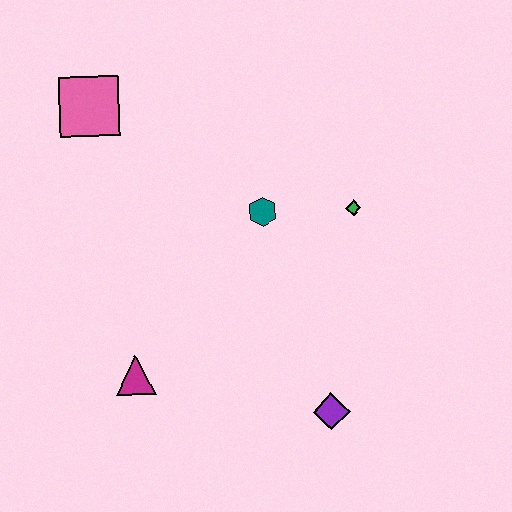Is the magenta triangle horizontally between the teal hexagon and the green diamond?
No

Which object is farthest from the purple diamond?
The pink square is farthest from the purple diamond.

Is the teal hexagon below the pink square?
Yes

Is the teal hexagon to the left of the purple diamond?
Yes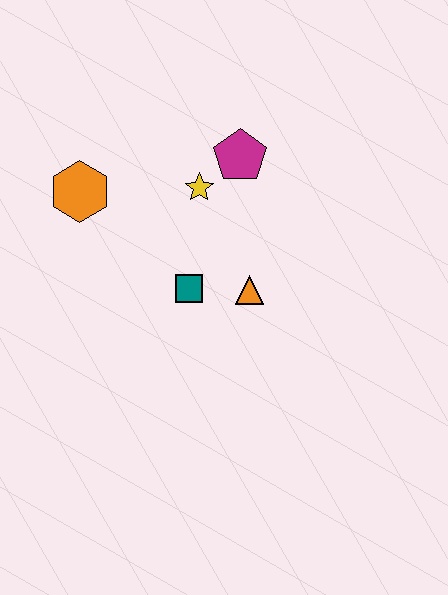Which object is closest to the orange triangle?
The teal square is closest to the orange triangle.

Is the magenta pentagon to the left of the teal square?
No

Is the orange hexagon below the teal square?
No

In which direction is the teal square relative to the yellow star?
The teal square is below the yellow star.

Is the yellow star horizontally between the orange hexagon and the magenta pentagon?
Yes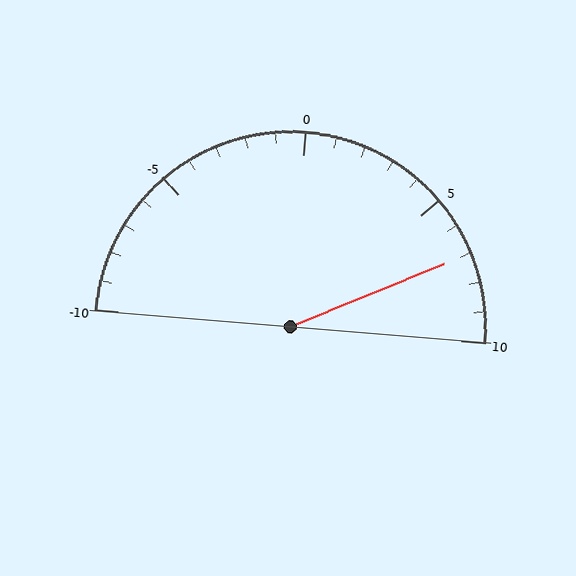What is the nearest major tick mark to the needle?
The nearest major tick mark is 5.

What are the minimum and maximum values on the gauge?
The gauge ranges from -10 to 10.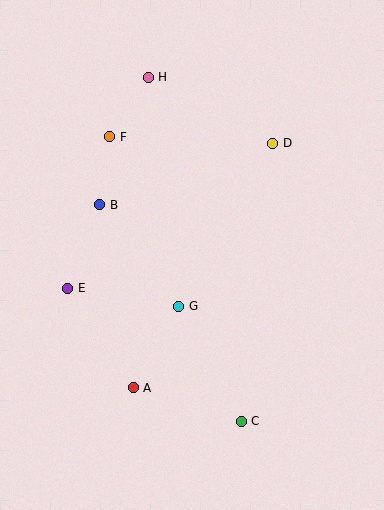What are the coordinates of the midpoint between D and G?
The midpoint between D and G is at (226, 225).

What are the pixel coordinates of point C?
Point C is at (241, 421).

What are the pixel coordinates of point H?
Point H is at (148, 77).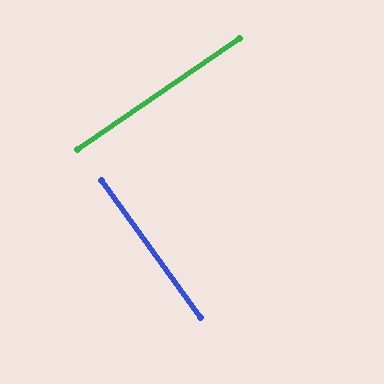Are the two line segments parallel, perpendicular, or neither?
Perpendicular — they meet at approximately 89°.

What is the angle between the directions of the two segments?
Approximately 89 degrees.